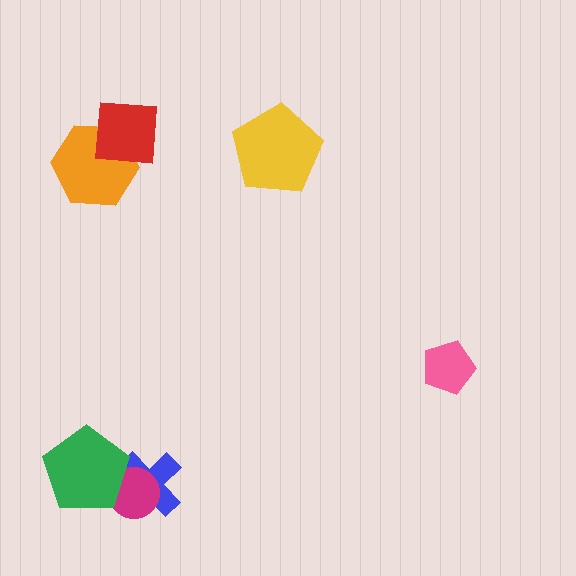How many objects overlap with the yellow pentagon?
0 objects overlap with the yellow pentagon.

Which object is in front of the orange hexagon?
The red square is in front of the orange hexagon.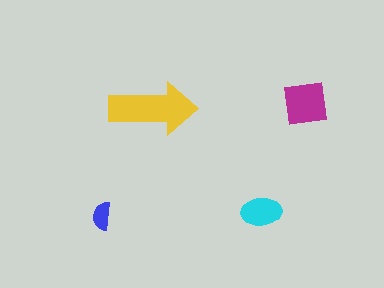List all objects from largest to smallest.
The yellow arrow, the magenta square, the cyan ellipse, the blue semicircle.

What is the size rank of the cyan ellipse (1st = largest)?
3rd.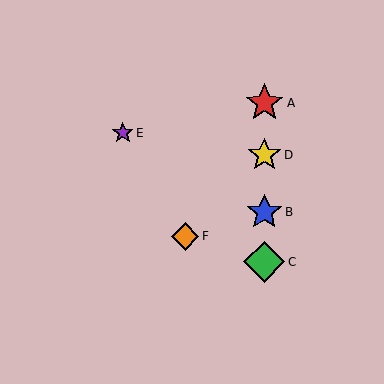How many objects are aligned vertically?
4 objects (A, B, C, D) are aligned vertically.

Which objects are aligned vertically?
Objects A, B, C, D are aligned vertically.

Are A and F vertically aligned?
No, A is at x≈264 and F is at x≈185.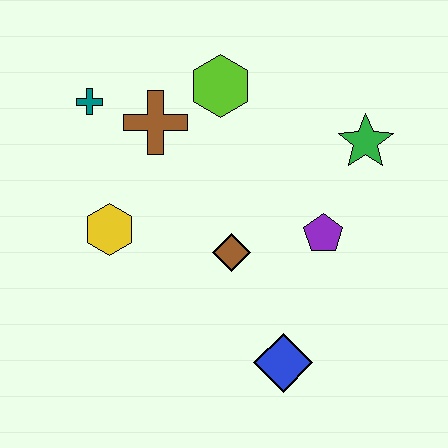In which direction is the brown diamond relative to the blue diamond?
The brown diamond is above the blue diamond.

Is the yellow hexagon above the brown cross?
No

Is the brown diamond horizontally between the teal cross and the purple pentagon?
Yes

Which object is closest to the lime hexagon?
The brown cross is closest to the lime hexagon.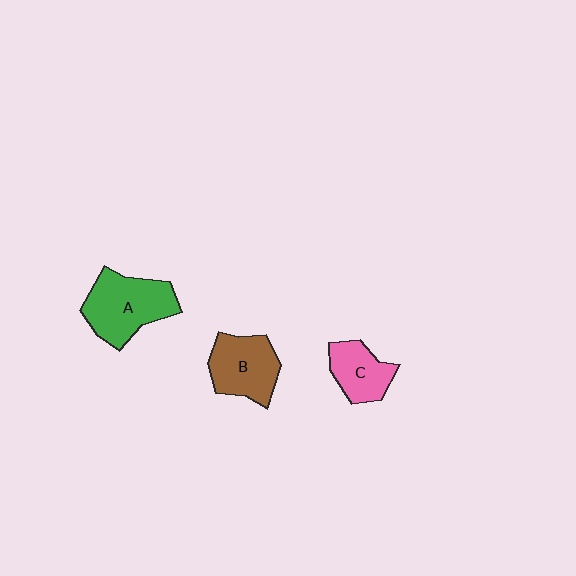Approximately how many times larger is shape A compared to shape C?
Approximately 1.6 times.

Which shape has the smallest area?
Shape C (pink).